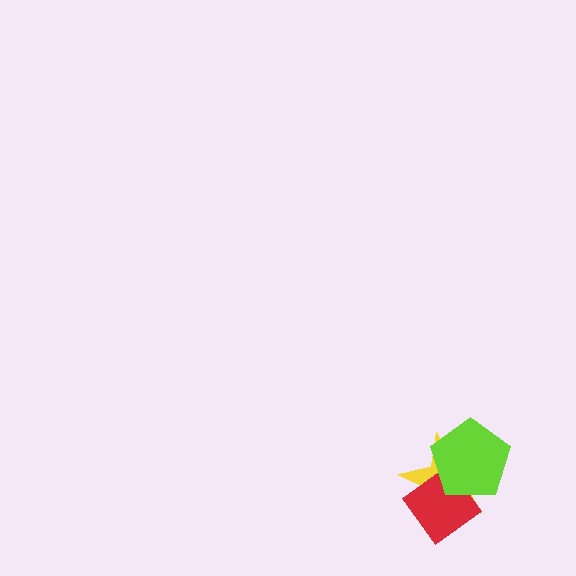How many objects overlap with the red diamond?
2 objects overlap with the red diamond.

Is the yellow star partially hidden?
Yes, it is partially covered by another shape.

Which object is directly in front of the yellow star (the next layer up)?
The red diamond is directly in front of the yellow star.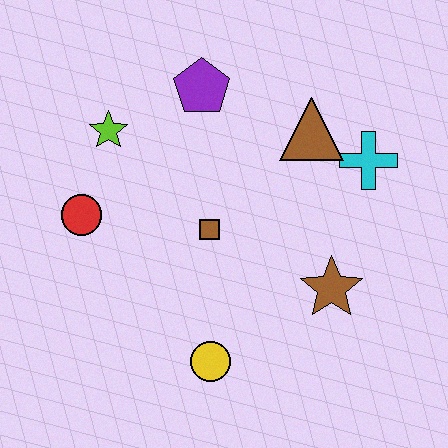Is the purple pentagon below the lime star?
No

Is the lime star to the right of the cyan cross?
No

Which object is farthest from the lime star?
The brown star is farthest from the lime star.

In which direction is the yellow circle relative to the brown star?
The yellow circle is to the left of the brown star.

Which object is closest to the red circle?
The lime star is closest to the red circle.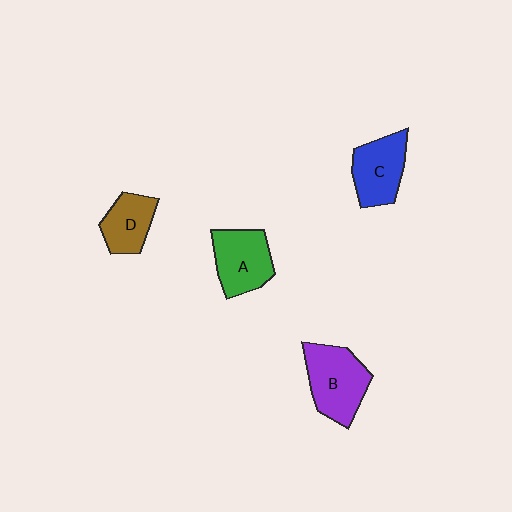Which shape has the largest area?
Shape B (purple).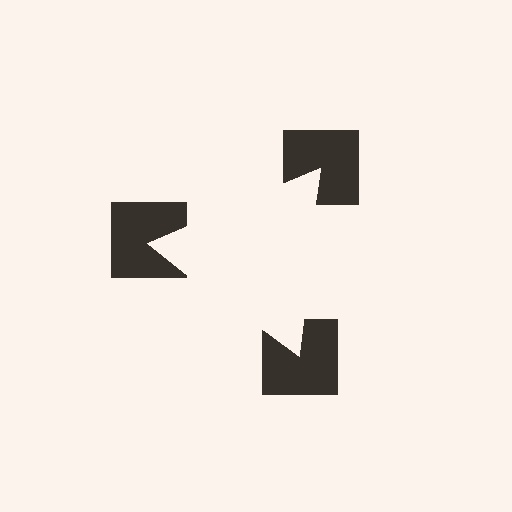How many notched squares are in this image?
There are 3 — one at each vertex of the illusory triangle.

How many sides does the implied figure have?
3 sides.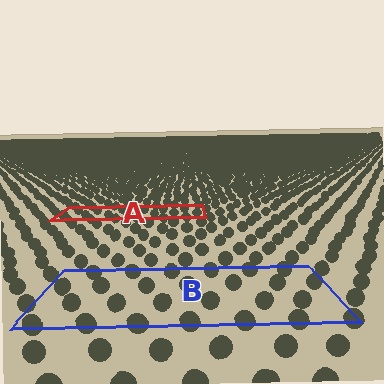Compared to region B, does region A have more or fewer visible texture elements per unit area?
Region A has more texture elements per unit area — they are packed more densely because it is farther away.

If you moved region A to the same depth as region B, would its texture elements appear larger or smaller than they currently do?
They would appear larger. At a closer depth, the same texture elements are projected at a bigger on-screen size.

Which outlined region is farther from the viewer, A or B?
Region A is farther from the viewer — the texture elements inside it appear smaller and more densely packed.